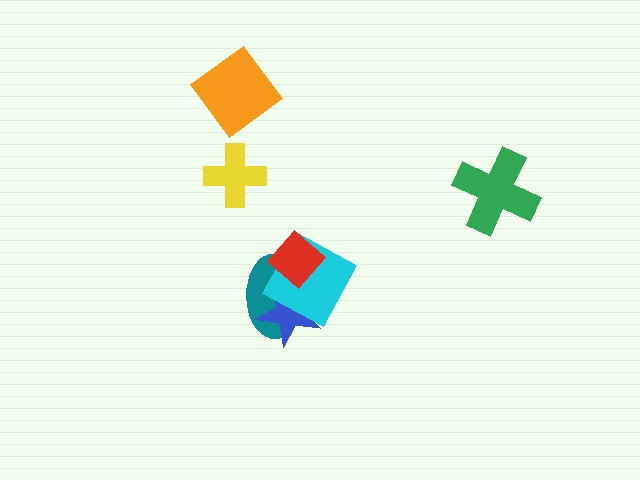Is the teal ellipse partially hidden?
Yes, it is partially covered by another shape.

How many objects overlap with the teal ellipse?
3 objects overlap with the teal ellipse.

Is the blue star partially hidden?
Yes, it is partially covered by another shape.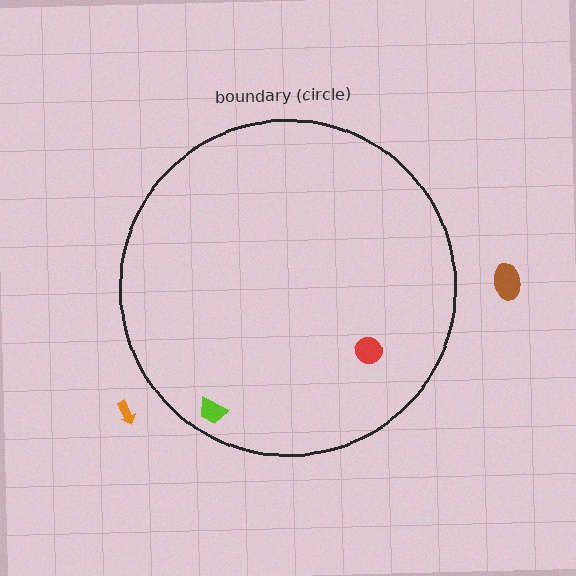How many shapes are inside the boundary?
2 inside, 2 outside.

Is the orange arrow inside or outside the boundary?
Outside.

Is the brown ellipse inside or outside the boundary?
Outside.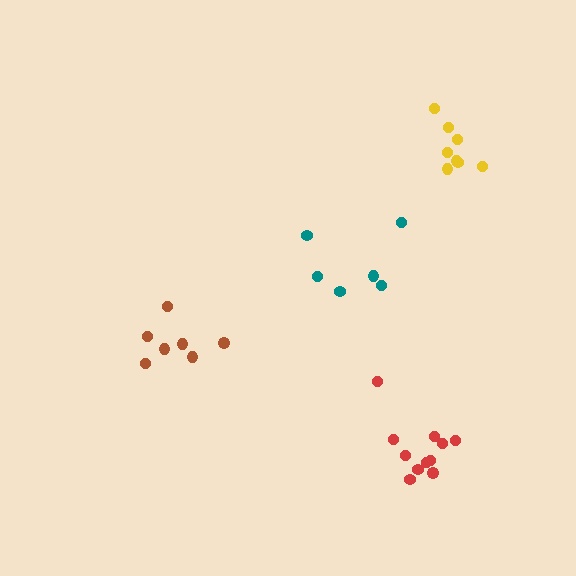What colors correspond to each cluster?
The clusters are colored: teal, brown, red, yellow.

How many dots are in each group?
Group 1: 6 dots, Group 2: 7 dots, Group 3: 11 dots, Group 4: 8 dots (32 total).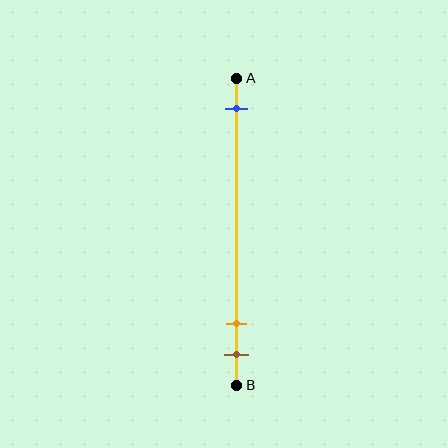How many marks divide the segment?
There are 3 marks dividing the segment.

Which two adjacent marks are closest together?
The orange and brown marks are the closest adjacent pair.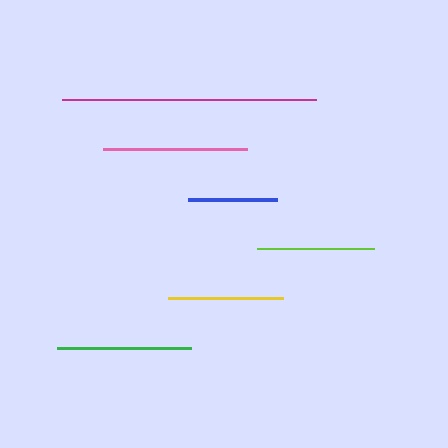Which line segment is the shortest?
The blue line is the shortest at approximately 89 pixels.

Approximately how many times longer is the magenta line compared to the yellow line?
The magenta line is approximately 2.2 times the length of the yellow line.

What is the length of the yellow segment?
The yellow segment is approximately 115 pixels long.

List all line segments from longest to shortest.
From longest to shortest: magenta, pink, green, lime, yellow, blue.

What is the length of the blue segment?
The blue segment is approximately 89 pixels long.